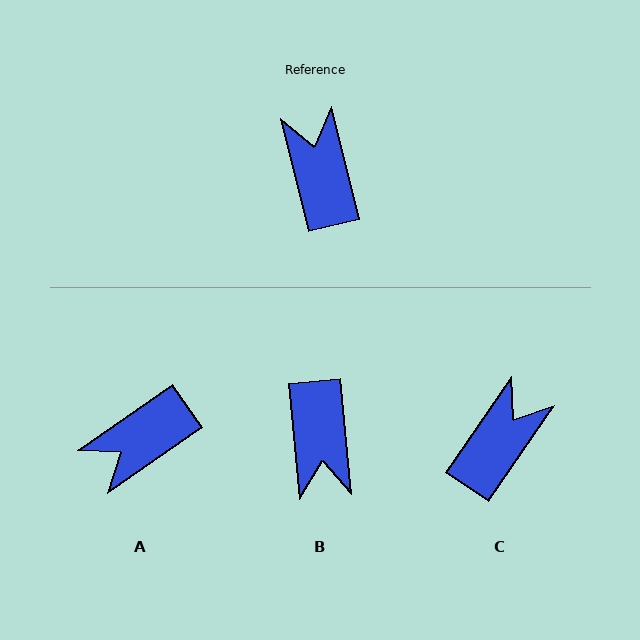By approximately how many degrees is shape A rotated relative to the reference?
Approximately 111 degrees counter-clockwise.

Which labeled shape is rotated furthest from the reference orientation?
B, about 172 degrees away.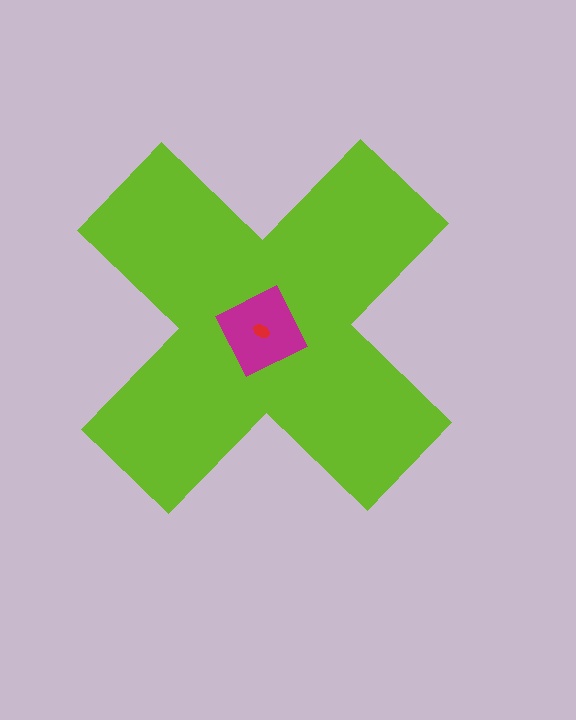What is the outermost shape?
The lime cross.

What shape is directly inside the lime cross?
The magenta square.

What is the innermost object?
The red ellipse.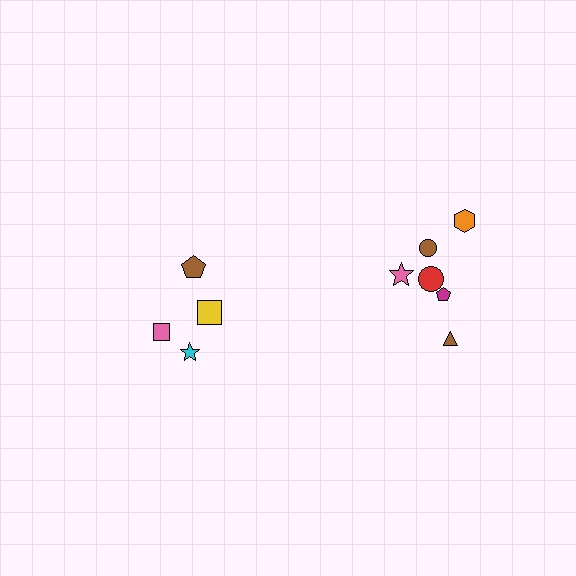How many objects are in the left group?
There are 4 objects.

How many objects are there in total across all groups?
There are 10 objects.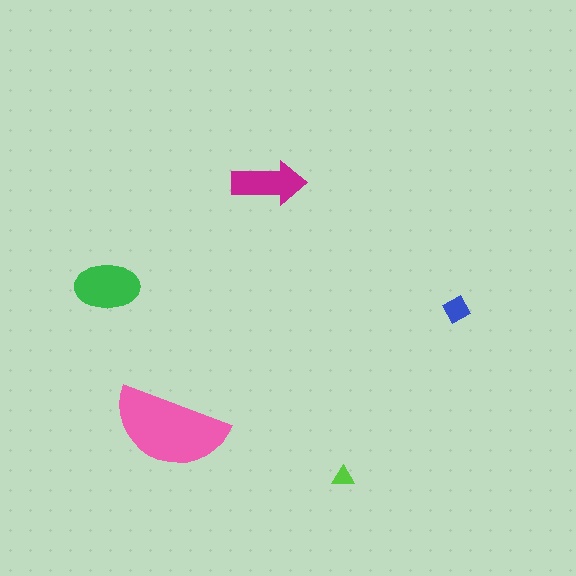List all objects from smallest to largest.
The lime triangle, the blue diamond, the magenta arrow, the green ellipse, the pink semicircle.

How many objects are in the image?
There are 5 objects in the image.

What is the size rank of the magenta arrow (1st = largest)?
3rd.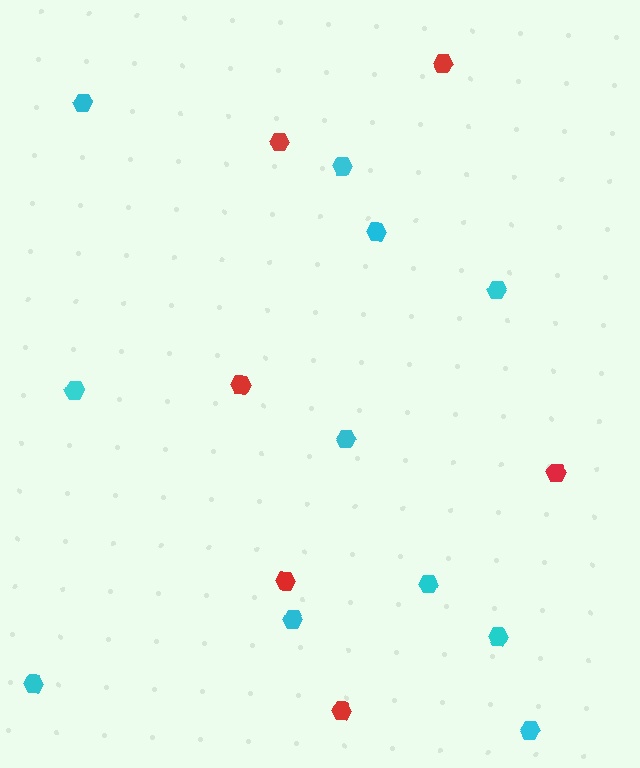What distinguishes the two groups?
There are 2 groups: one group of cyan hexagons (11) and one group of red hexagons (6).